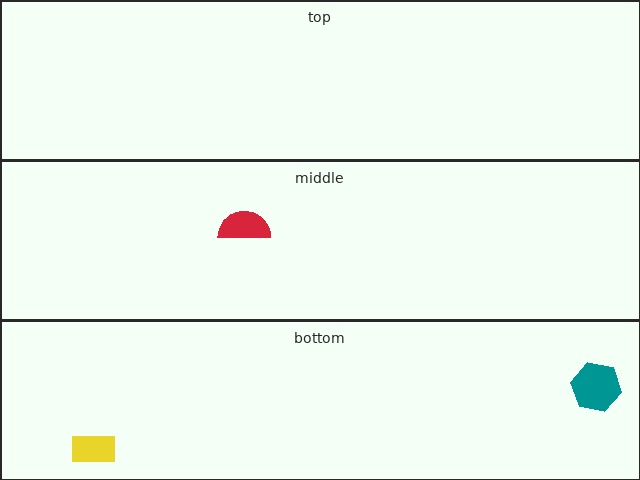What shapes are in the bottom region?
The yellow rectangle, the teal hexagon.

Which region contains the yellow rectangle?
The bottom region.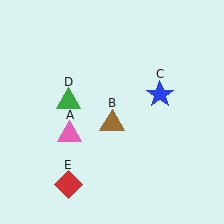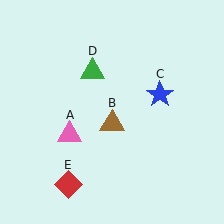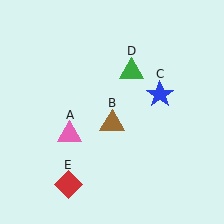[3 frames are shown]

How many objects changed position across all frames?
1 object changed position: green triangle (object D).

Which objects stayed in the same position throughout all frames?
Pink triangle (object A) and brown triangle (object B) and blue star (object C) and red diamond (object E) remained stationary.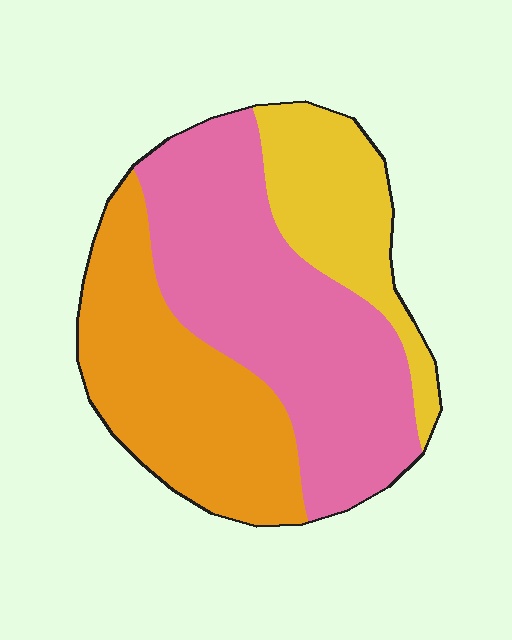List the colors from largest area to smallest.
From largest to smallest: pink, orange, yellow.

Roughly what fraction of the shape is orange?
Orange covers 34% of the shape.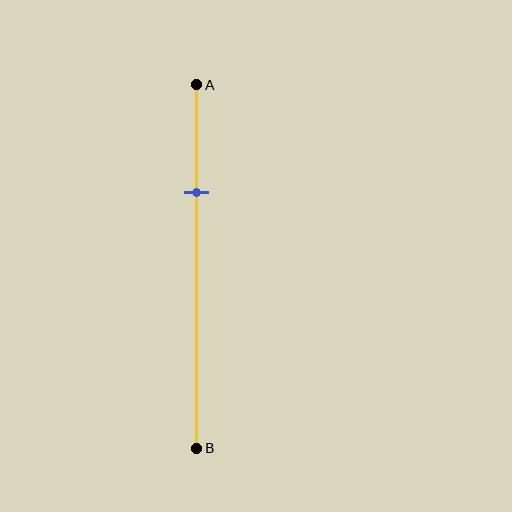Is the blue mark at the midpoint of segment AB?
No, the mark is at about 30% from A, not at the 50% midpoint.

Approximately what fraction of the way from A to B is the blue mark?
The blue mark is approximately 30% of the way from A to B.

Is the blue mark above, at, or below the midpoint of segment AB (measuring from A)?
The blue mark is above the midpoint of segment AB.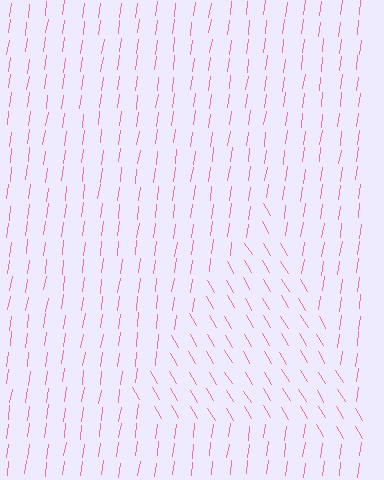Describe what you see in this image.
The image is filled with small pink line segments. A triangle region in the image has lines oriented differently from the surrounding lines, creating a visible texture boundary.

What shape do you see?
I see a triangle.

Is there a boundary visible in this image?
Yes, there is a texture boundary formed by a change in line orientation.